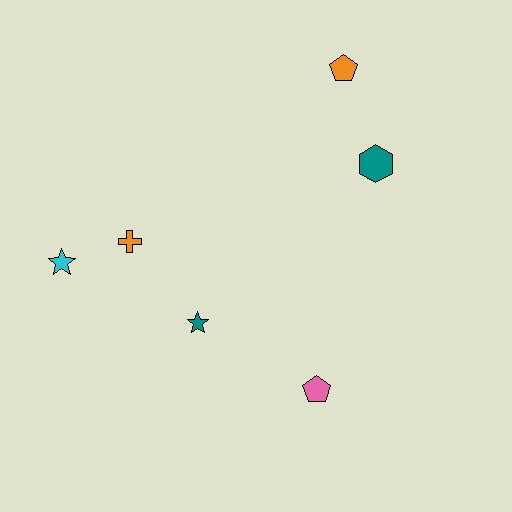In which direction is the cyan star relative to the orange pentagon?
The cyan star is to the left of the orange pentagon.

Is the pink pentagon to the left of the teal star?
No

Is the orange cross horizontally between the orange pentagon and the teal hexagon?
No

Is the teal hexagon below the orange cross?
No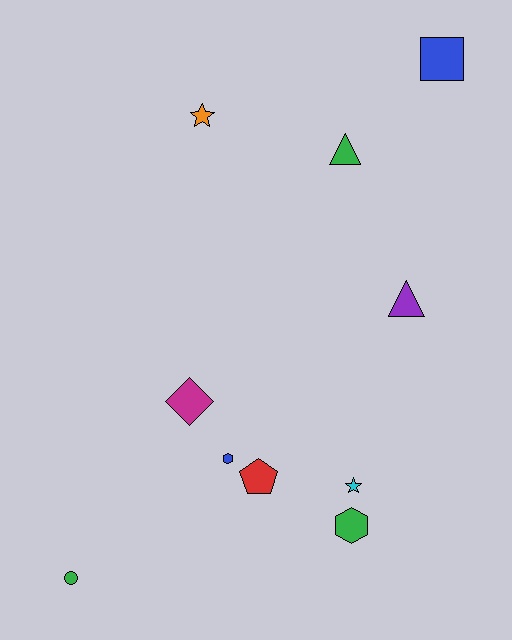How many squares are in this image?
There is 1 square.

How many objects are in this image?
There are 10 objects.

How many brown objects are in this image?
There are no brown objects.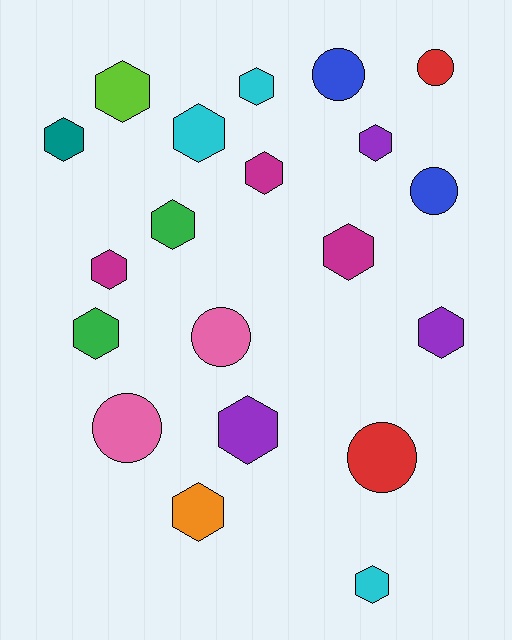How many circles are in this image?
There are 6 circles.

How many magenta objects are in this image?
There are 3 magenta objects.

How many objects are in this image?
There are 20 objects.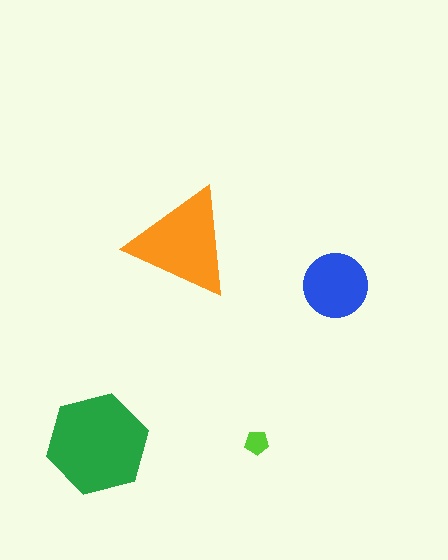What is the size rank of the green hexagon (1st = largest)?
1st.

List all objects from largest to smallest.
The green hexagon, the orange triangle, the blue circle, the lime pentagon.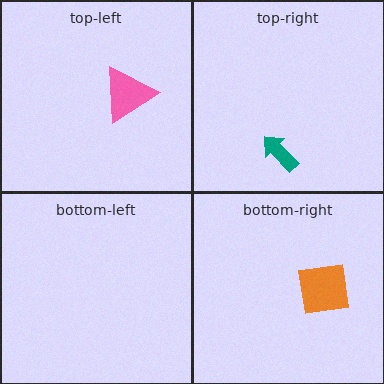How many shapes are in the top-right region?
1.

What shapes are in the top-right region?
The teal arrow.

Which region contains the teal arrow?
The top-right region.